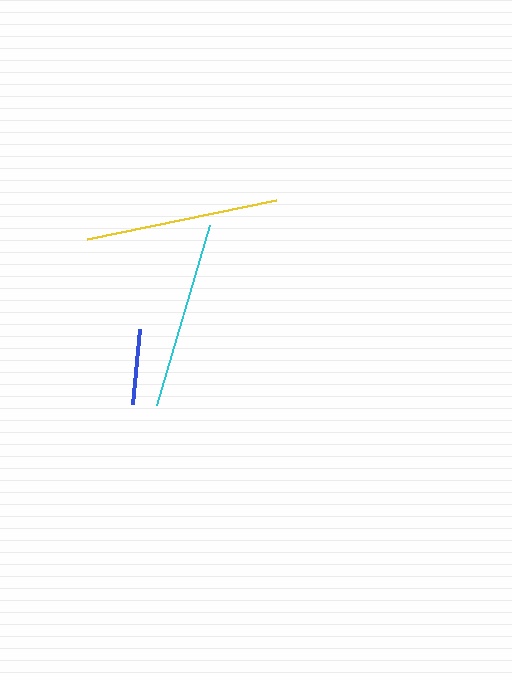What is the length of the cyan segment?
The cyan segment is approximately 187 pixels long.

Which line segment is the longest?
The yellow line is the longest at approximately 193 pixels.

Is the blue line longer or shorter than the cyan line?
The cyan line is longer than the blue line.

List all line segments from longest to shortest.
From longest to shortest: yellow, cyan, blue.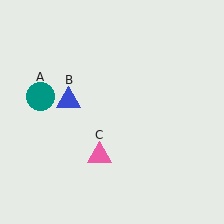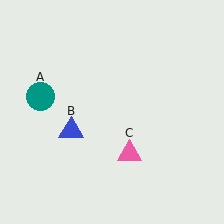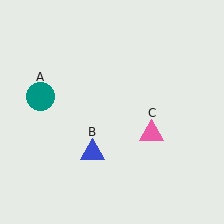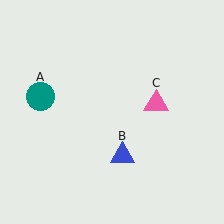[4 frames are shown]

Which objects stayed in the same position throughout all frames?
Teal circle (object A) remained stationary.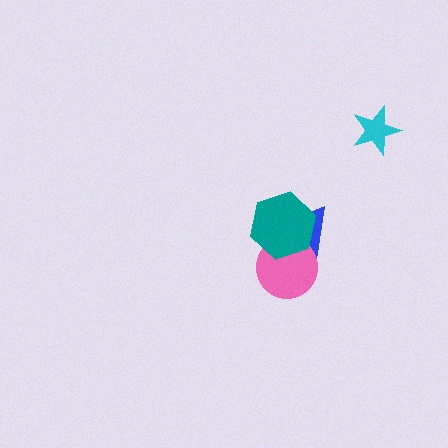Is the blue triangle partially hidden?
Yes, it is partially covered by another shape.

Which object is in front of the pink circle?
The teal hexagon is in front of the pink circle.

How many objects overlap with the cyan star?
0 objects overlap with the cyan star.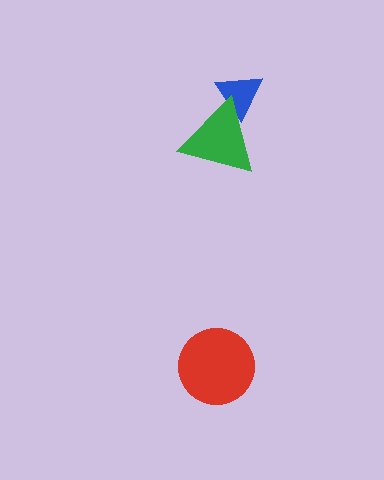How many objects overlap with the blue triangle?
1 object overlaps with the blue triangle.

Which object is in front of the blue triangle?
The green triangle is in front of the blue triangle.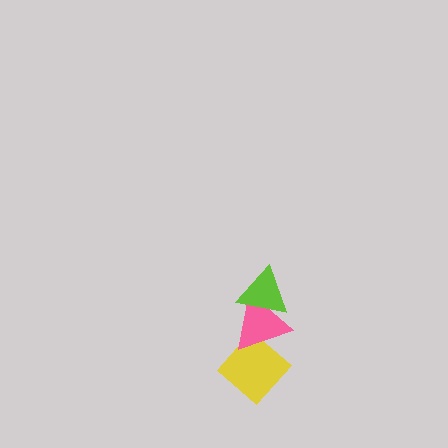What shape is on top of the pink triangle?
The lime triangle is on top of the pink triangle.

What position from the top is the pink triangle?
The pink triangle is 2nd from the top.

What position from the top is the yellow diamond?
The yellow diamond is 3rd from the top.